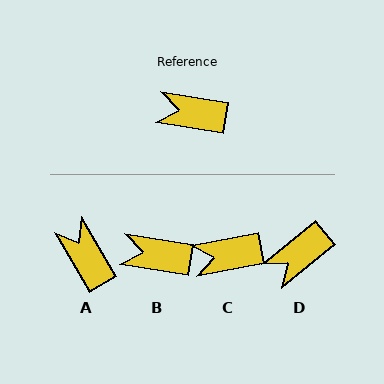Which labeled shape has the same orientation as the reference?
B.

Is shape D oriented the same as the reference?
No, it is off by about 48 degrees.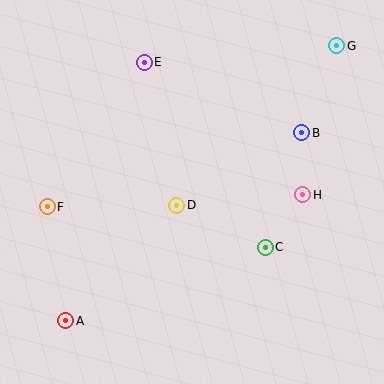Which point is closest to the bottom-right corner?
Point C is closest to the bottom-right corner.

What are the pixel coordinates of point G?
Point G is at (337, 46).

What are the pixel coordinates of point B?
Point B is at (302, 133).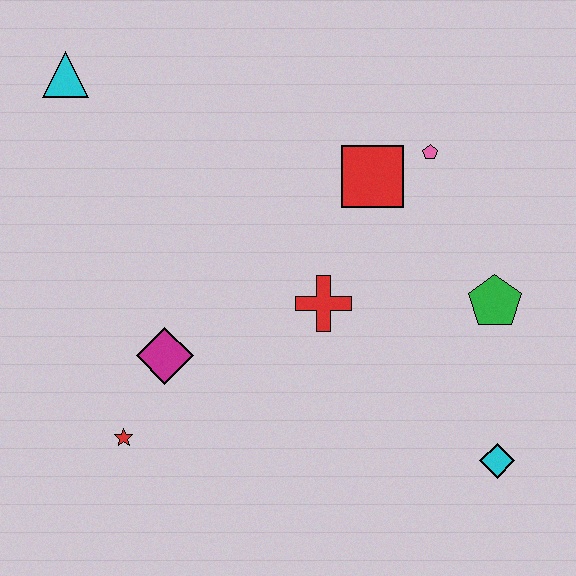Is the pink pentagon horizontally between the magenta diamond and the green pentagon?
Yes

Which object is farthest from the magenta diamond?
The cyan diamond is farthest from the magenta diamond.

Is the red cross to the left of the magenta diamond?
No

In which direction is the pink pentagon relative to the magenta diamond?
The pink pentagon is to the right of the magenta diamond.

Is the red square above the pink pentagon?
No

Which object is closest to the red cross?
The red square is closest to the red cross.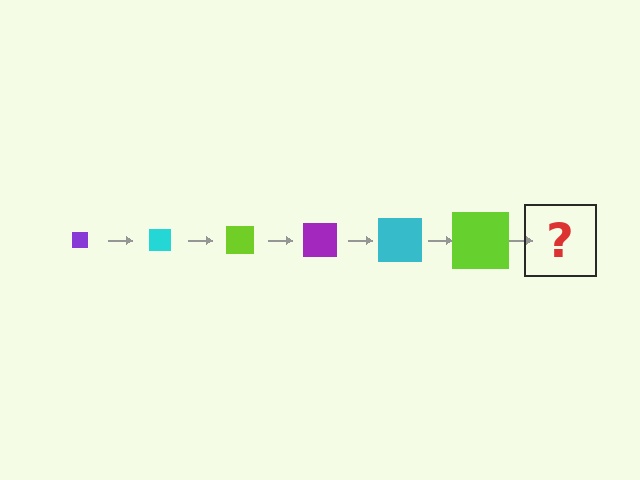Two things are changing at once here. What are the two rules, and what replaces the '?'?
The two rules are that the square grows larger each step and the color cycles through purple, cyan, and lime. The '?' should be a purple square, larger than the previous one.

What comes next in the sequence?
The next element should be a purple square, larger than the previous one.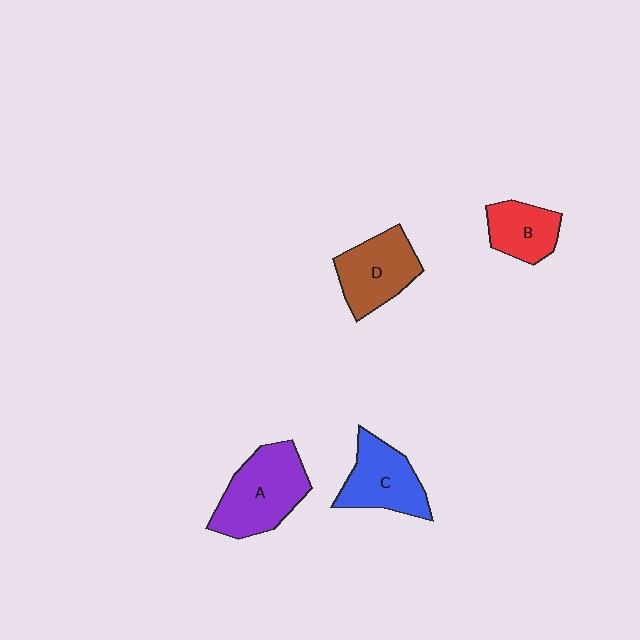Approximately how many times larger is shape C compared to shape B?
Approximately 1.3 times.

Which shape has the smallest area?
Shape B (red).